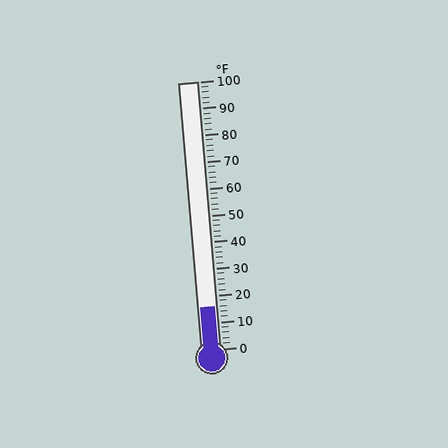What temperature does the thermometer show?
The thermometer shows approximately 16°F.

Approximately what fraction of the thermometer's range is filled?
The thermometer is filled to approximately 15% of its range.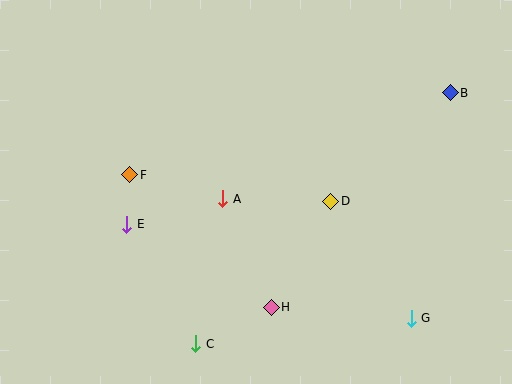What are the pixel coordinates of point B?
Point B is at (450, 93).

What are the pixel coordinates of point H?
Point H is at (271, 307).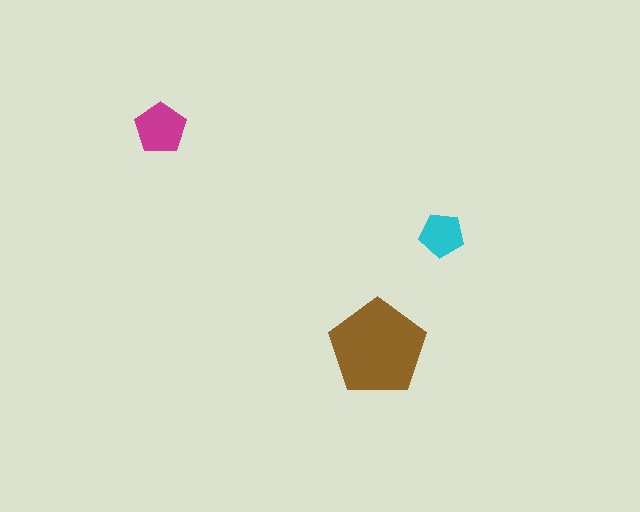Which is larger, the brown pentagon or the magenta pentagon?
The brown one.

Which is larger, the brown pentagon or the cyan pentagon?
The brown one.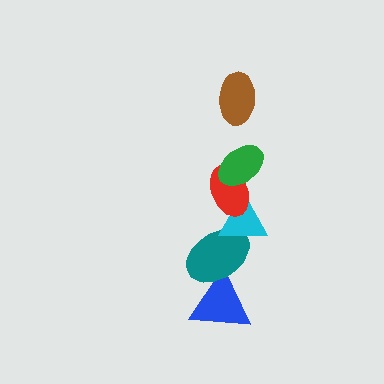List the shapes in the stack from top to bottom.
From top to bottom: the brown ellipse, the green ellipse, the red ellipse, the cyan triangle, the teal ellipse, the blue triangle.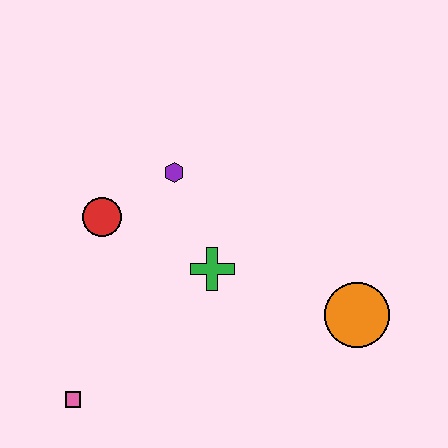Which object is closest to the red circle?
The purple hexagon is closest to the red circle.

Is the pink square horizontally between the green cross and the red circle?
No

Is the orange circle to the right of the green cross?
Yes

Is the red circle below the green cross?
No